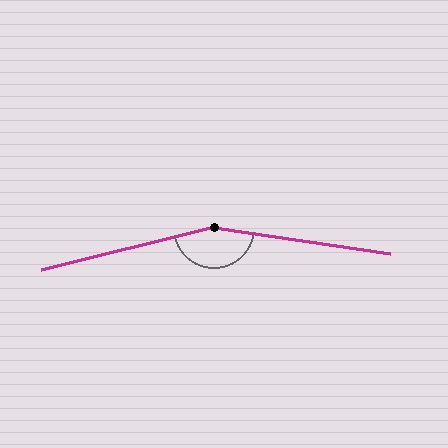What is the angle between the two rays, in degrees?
Approximately 158 degrees.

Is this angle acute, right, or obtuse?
It is obtuse.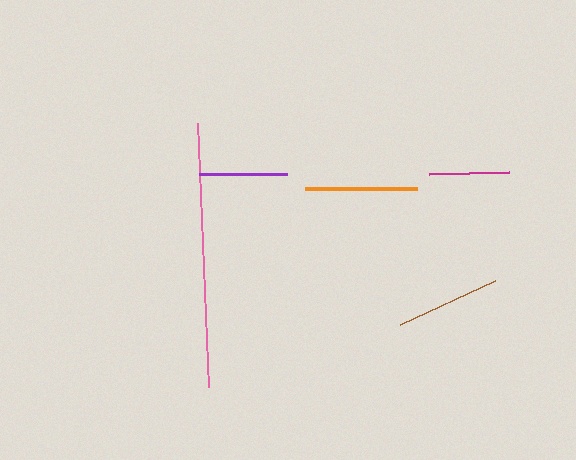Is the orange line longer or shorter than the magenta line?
The orange line is longer than the magenta line.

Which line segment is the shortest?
The magenta line is the shortest at approximately 80 pixels.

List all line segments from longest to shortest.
From longest to shortest: pink, orange, brown, purple, magenta.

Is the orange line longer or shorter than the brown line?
The orange line is longer than the brown line.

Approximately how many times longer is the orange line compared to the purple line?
The orange line is approximately 1.3 times the length of the purple line.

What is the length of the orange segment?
The orange segment is approximately 112 pixels long.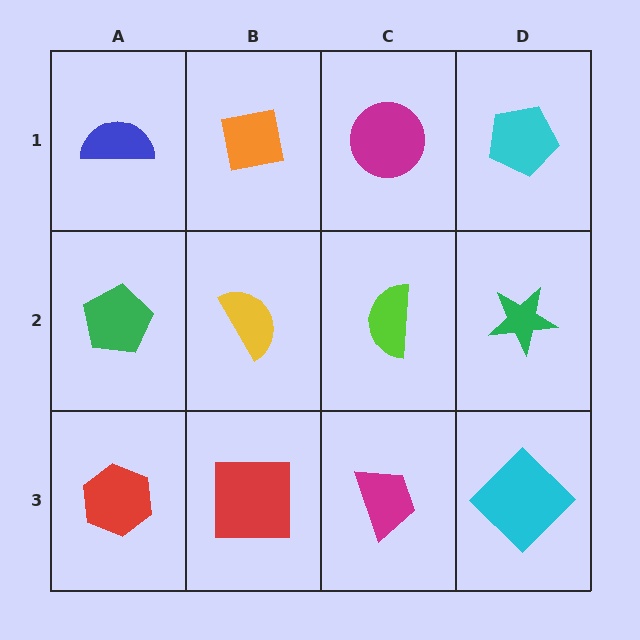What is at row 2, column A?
A green pentagon.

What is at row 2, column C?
A lime semicircle.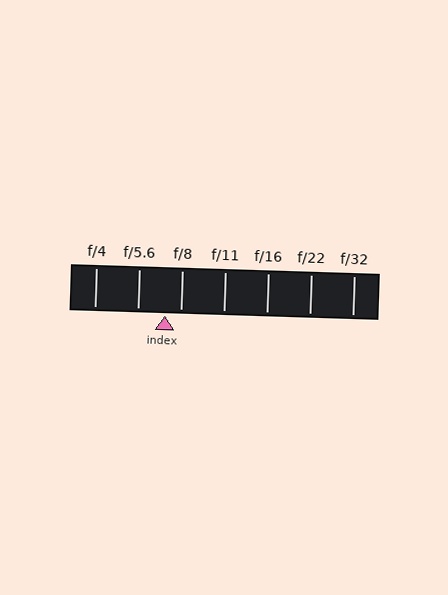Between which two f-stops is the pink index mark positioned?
The index mark is between f/5.6 and f/8.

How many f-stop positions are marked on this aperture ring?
There are 7 f-stop positions marked.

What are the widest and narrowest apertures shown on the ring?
The widest aperture shown is f/4 and the narrowest is f/32.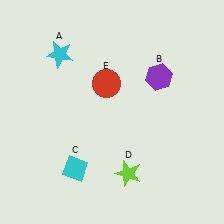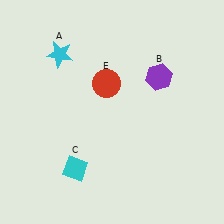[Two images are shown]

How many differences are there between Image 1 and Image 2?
There is 1 difference between the two images.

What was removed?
The lime star (D) was removed in Image 2.